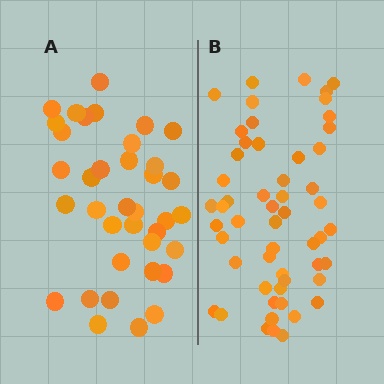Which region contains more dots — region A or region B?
Region B (the right region) has more dots.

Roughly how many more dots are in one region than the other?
Region B has approximately 15 more dots than region A.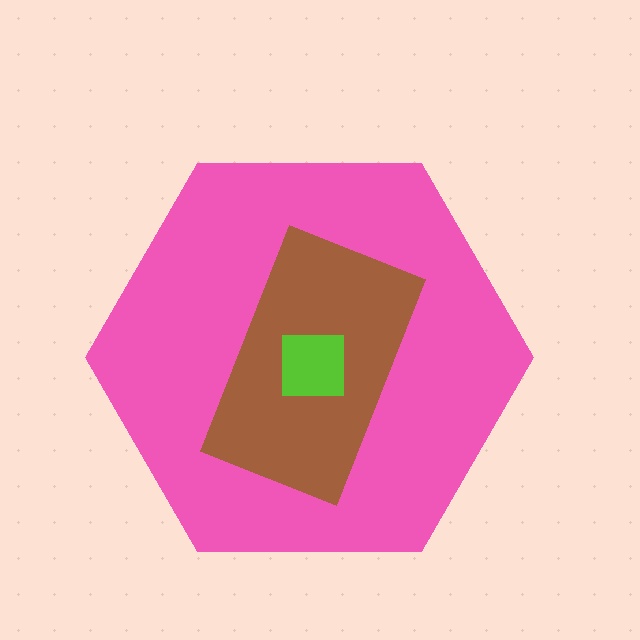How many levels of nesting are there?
3.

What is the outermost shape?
The pink hexagon.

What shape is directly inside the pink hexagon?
The brown rectangle.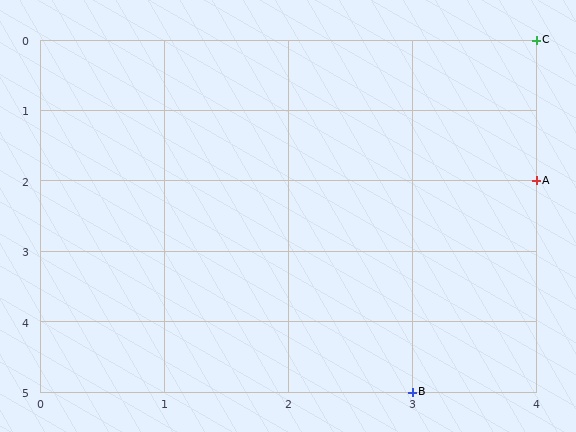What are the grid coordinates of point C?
Point C is at grid coordinates (4, 0).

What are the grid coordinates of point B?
Point B is at grid coordinates (3, 5).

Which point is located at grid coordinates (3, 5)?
Point B is at (3, 5).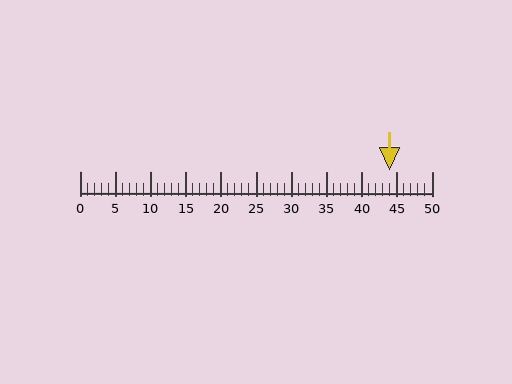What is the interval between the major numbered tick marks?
The major tick marks are spaced 5 units apart.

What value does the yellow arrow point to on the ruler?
The yellow arrow points to approximately 44.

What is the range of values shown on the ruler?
The ruler shows values from 0 to 50.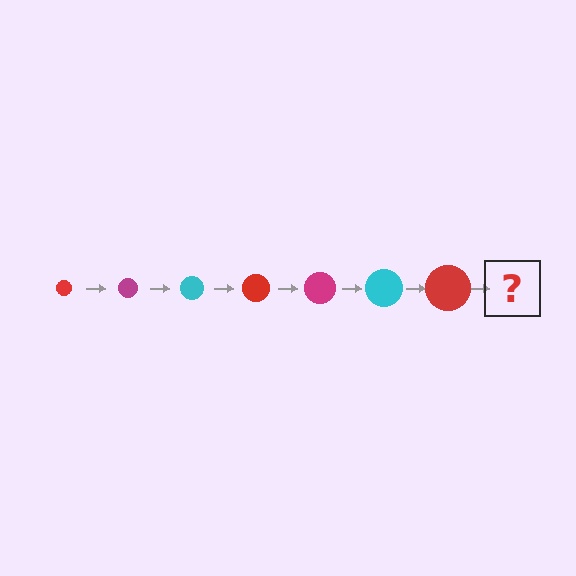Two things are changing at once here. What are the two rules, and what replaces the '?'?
The two rules are that the circle grows larger each step and the color cycles through red, magenta, and cyan. The '?' should be a magenta circle, larger than the previous one.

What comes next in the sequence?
The next element should be a magenta circle, larger than the previous one.